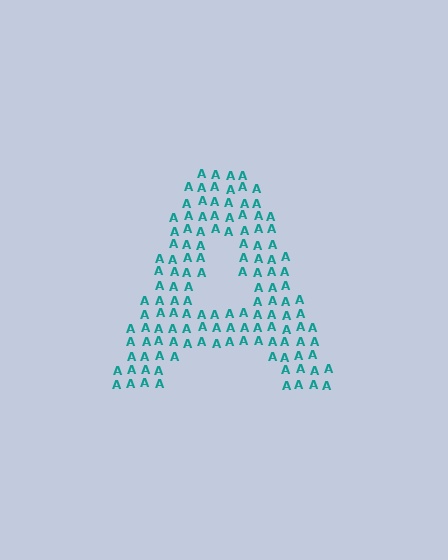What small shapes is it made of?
It is made of small letter A's.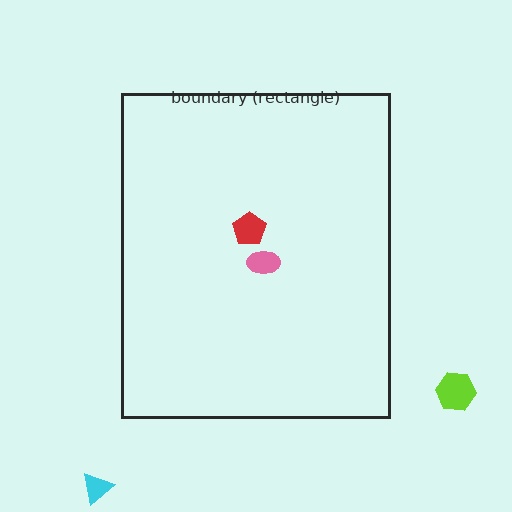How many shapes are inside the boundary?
2 inside, 2 outside.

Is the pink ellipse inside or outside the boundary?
Inside.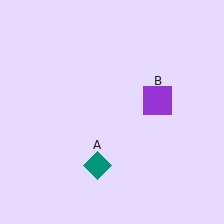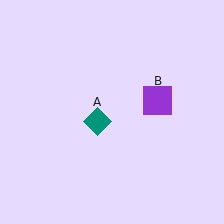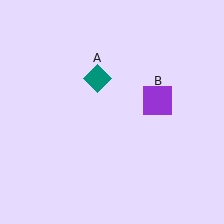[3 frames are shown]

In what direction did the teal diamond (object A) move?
The teal diamond (object A) moved up.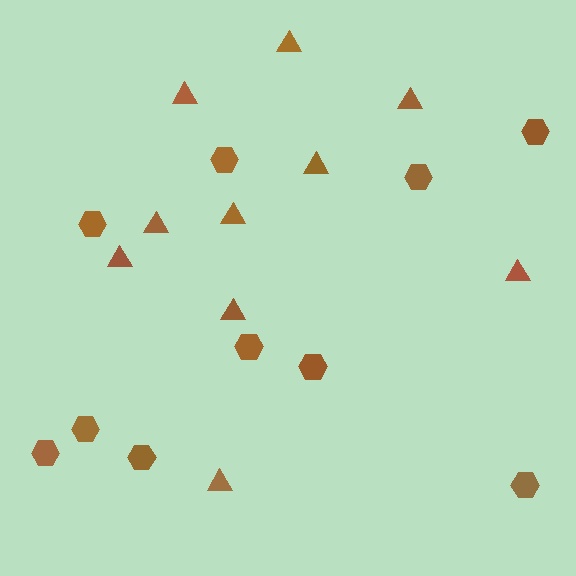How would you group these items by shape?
There are 2 groups: one group of hexagons (10) and one group of triangles (10).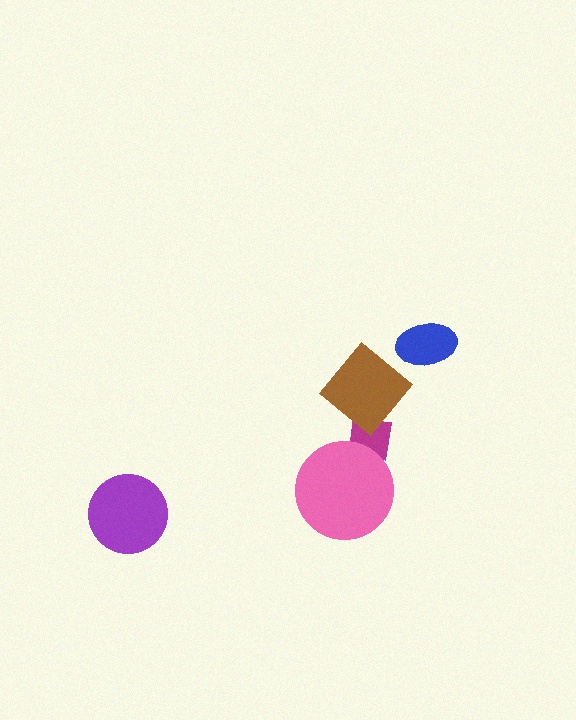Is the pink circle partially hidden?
No, no other shape covers it.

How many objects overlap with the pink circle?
1 object overlaps with the pink circle.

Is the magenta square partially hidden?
Yes, it is partially covered by another shape.